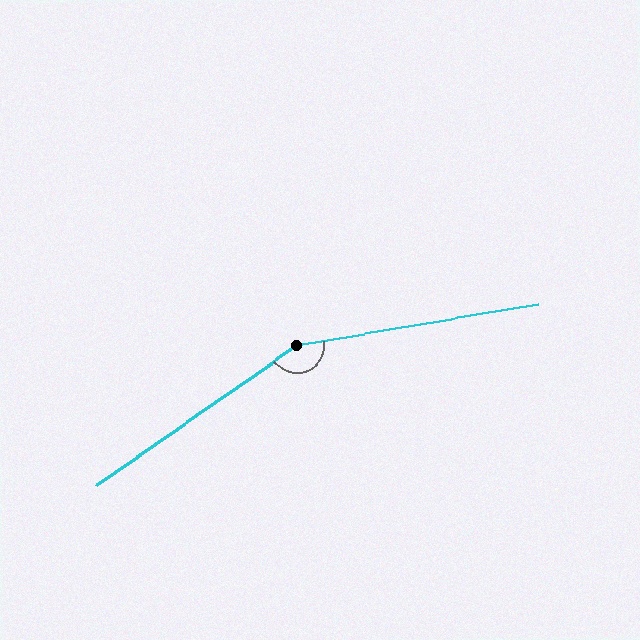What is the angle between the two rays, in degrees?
Approximately 155 degrees.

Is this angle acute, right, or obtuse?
It is obtuse.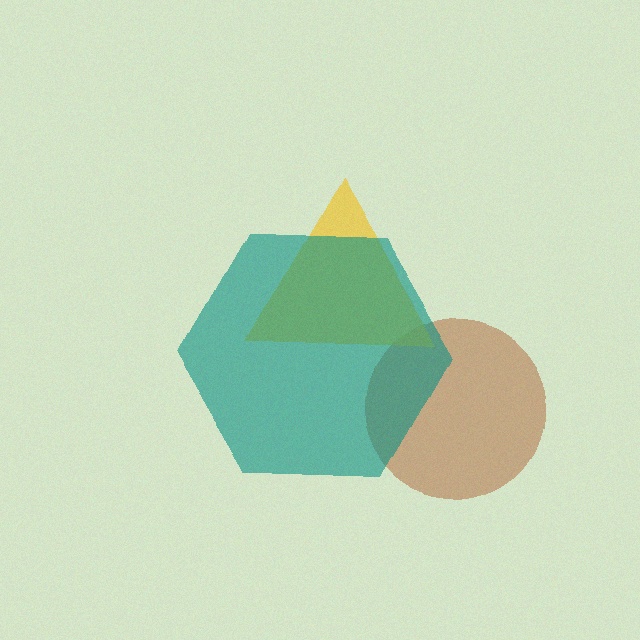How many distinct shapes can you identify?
There are 3 distinct shapes: a brown circle, a yellow triangle, a teal hexagon.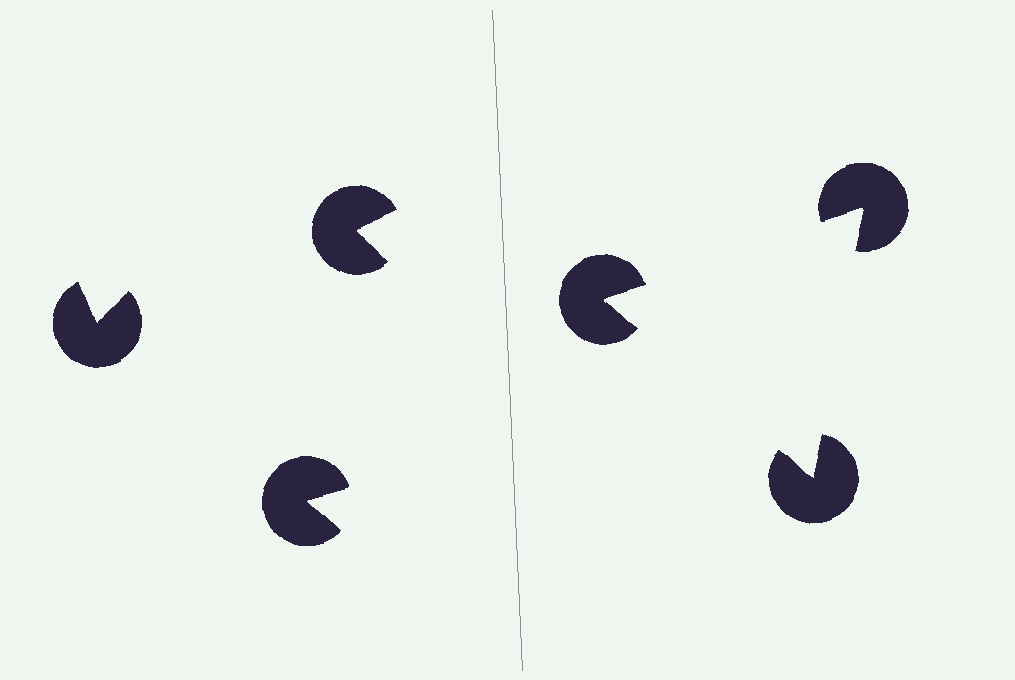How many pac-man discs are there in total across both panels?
6 — 3 on each side.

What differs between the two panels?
The pac-man discs are positioned identically on both sides; only the wedge orientations differ. On the right they align to a triangle; on the left they are misaligned.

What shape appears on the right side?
An illusory triangle.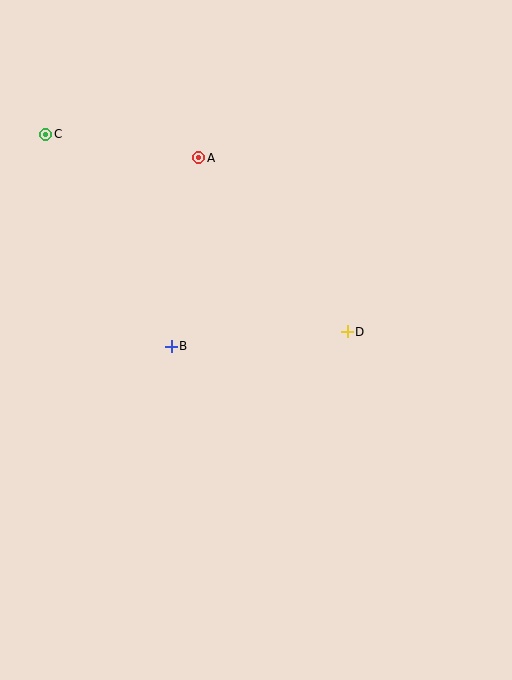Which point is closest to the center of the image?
Point B at (171, 346) is closest to the center.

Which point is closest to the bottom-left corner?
Point B is closest to the bottom-left corner.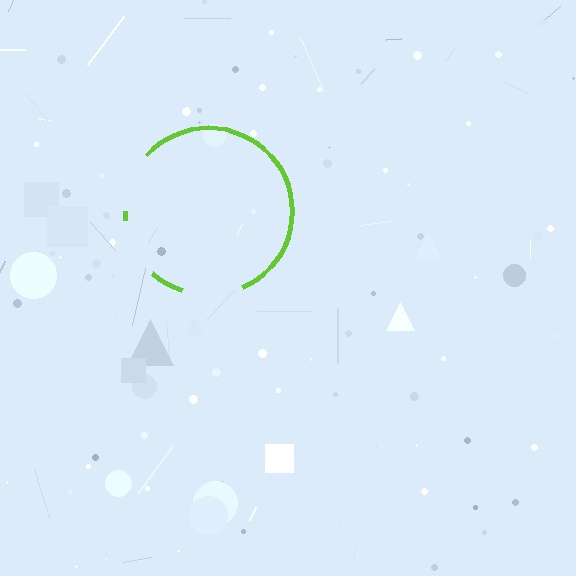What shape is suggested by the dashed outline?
The dashed outline suggests a circle.